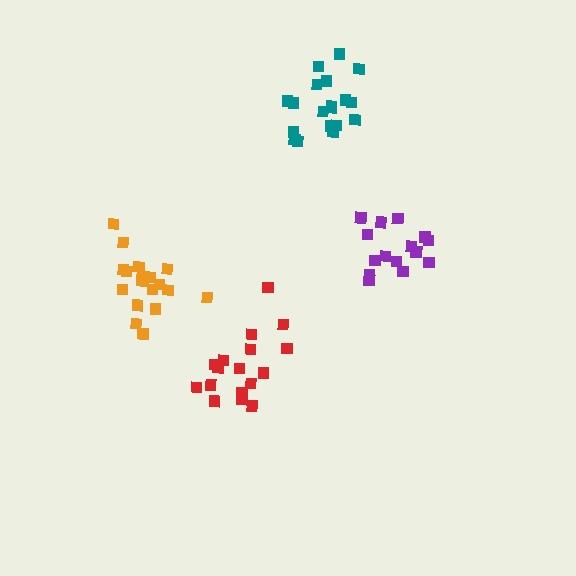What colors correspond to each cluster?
The clusters are colored: teal, red, orange, purple.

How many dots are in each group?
Group 1: 19 dots, Group 2: 17 dots, Group 3: 19 dots, Group 4: 15 dots (70 total).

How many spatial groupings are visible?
There are 4 spatial groupings.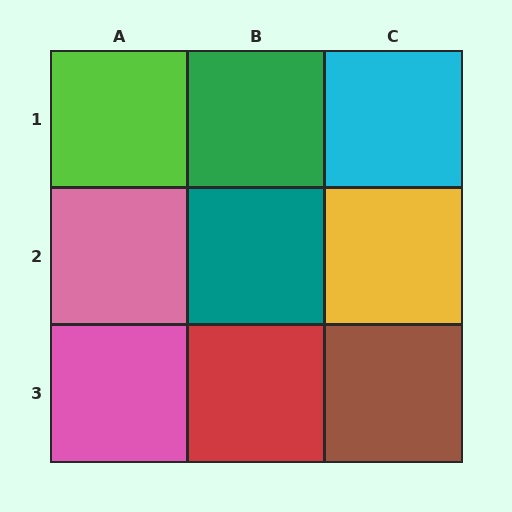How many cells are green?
1 cell is green.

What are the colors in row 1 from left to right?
Lime, green, cyan.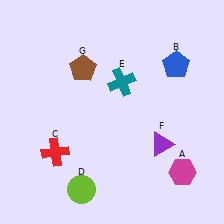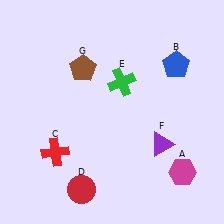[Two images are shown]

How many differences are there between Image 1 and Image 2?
There are 2 differences between the two images.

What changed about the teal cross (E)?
In Image 1, E is teal. In Image 2, it changed to green.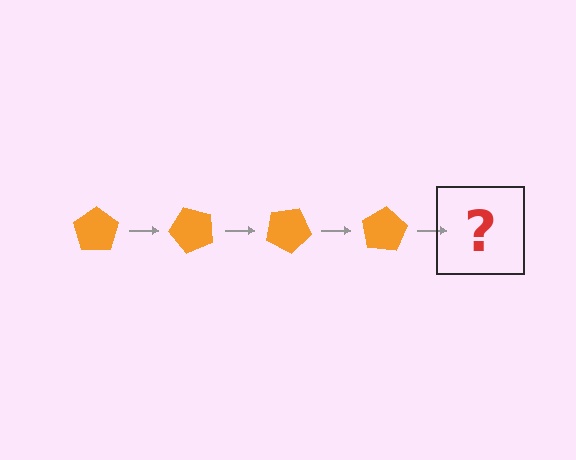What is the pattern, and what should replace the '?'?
The pattern is that the pentagon rotates 50 degrees each step. The '?' should be an orange pentagon rotated 200 degrees.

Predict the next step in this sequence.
The next step is an orange pentagon rotated 200 degrees.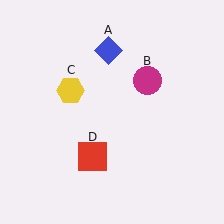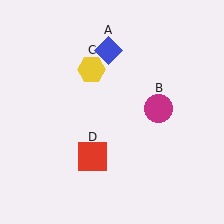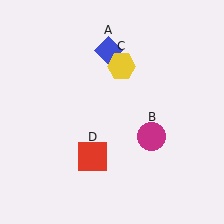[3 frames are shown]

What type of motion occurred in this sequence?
The magenta circle (object B), yellow hexagon (object C) rotated clockwise around the center of the scene.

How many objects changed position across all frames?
2 objects changed position: magenta circle (object B), yellow hexagon (object C).